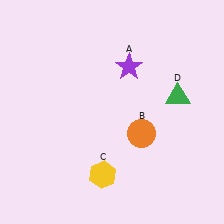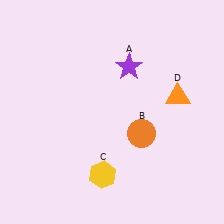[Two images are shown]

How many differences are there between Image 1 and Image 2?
There is 1 difference between the two images.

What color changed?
The triangle (D) changed from green in Image 1 to orange in Image 2.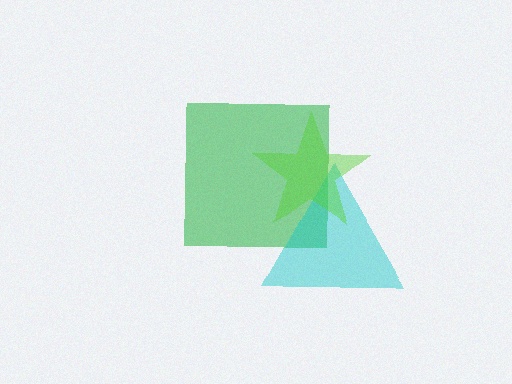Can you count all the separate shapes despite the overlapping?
Yes, there are 3 separate shapes.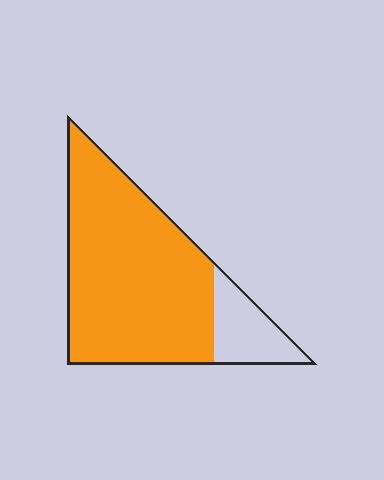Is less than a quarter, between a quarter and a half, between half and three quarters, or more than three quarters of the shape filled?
More than three quarters.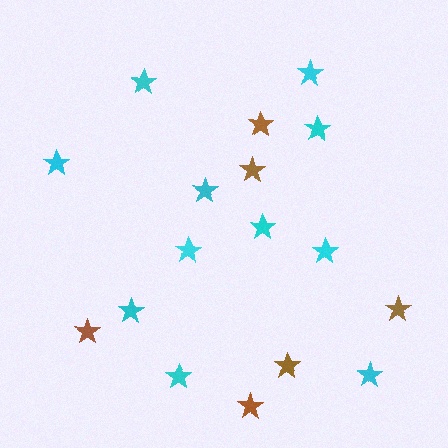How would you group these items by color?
There are 2 groups: one group of brown stars (6) and one group of cyan stars (11).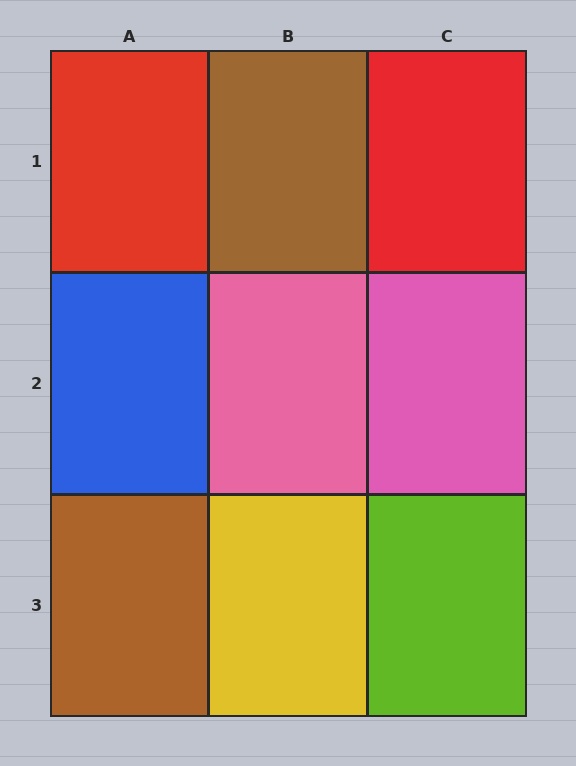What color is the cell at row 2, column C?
Pink.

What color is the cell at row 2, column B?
Pink.